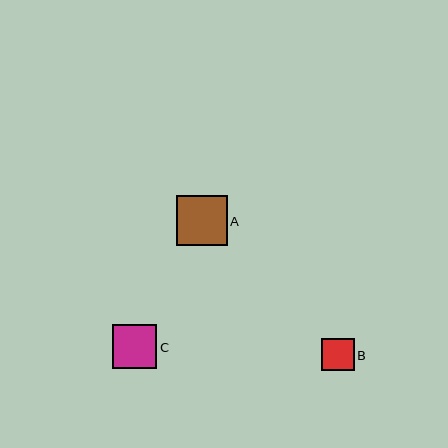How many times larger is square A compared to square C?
Square A is approximately 1.1 times the size of square C.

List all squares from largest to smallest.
From largest to smallest: A, C, B.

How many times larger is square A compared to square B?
Square A is approximately 1.5 times the size of square B.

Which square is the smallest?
Square B is the smallest with a size of approximately 33 pixels.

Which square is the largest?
Square A is the largest with a size of approximately 50 pixels.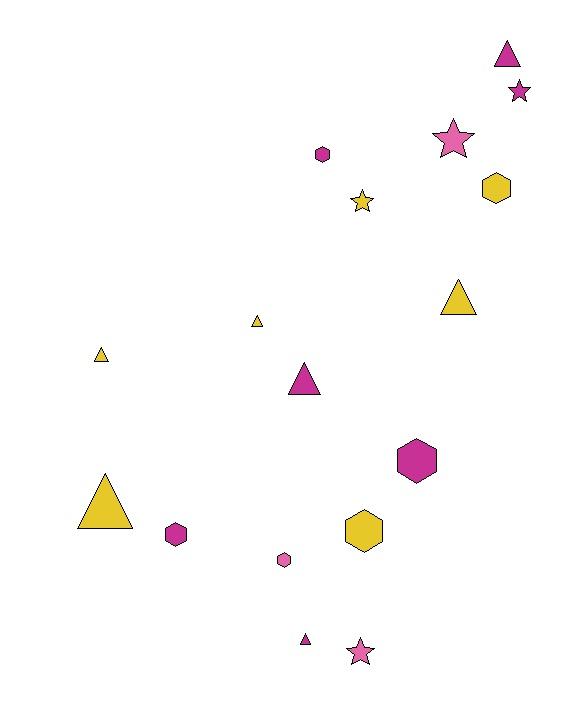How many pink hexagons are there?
There is 1 pink hexagon.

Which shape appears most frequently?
Triangle, with 7 objects.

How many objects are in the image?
There are 17 objects.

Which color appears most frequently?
Magenta, with 7 objects.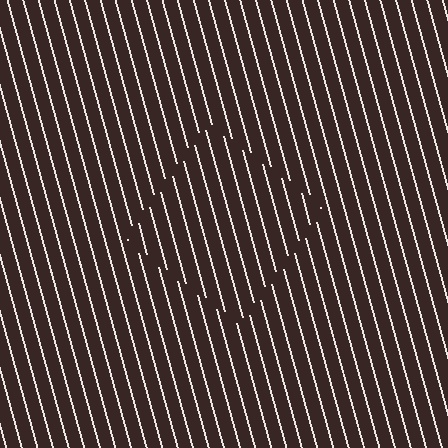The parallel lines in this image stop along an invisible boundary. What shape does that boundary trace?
An illusory square. The interior of the shape contains the same grating, shifted by half a period — the contour is defined by the phase discontinuity where line-ends from the inner and outer gratings abut.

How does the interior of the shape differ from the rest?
The interior of the shape contains the same grating, shifted by half a period — the contour is defined by the phase discontinuity where line-ends from the inner and outer gratings abut.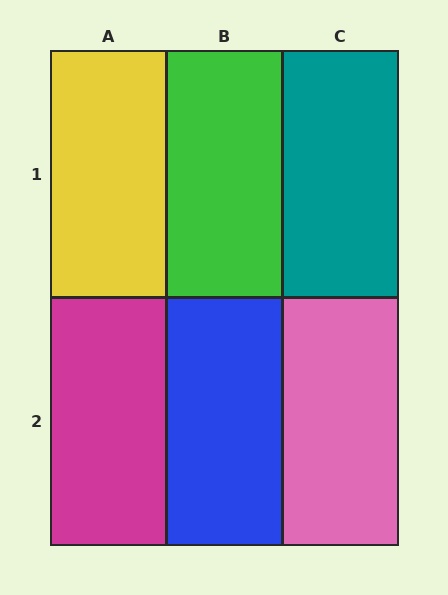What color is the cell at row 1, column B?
Green.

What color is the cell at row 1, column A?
Yellow.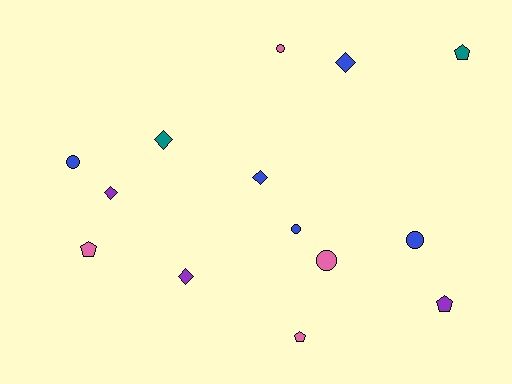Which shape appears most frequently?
Diamond, with 5 objects.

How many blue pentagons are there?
There are no blue pentagons.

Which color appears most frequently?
Blue, with 5 objects.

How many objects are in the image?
There are 14 objects.